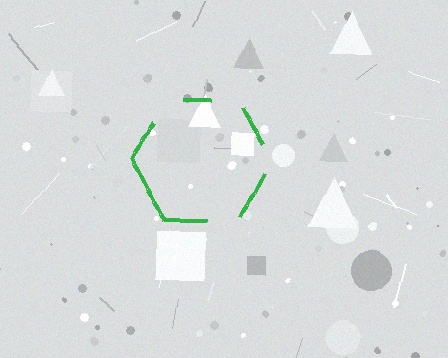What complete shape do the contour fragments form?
The contour fragments form a hexagon.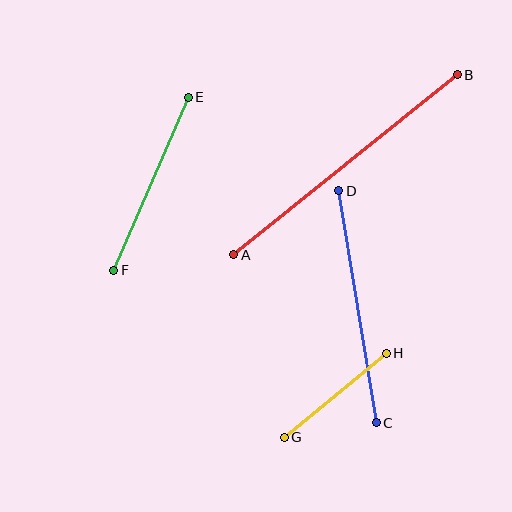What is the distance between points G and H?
The distance is approximately 132 pixels.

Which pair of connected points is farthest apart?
Points A and B are farthest apart.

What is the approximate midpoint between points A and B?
The midpoint is at approximately (346, 165) pixels.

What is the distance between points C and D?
The distance is approximately 235 pixels.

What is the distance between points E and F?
The distance is approximately 188 pixels.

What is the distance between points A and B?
The distance is approximately 287 pixels.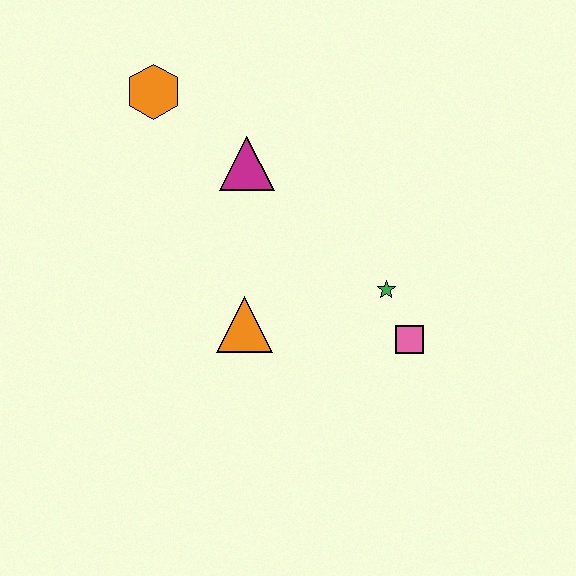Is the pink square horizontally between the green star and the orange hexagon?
No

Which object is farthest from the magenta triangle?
The pink square is farthest from the magenta triangle.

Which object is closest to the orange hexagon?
The magenta triangle is closest to the orange hexagon.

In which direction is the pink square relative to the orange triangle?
The pink square is to the right of the orange triangle.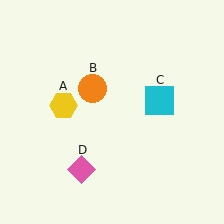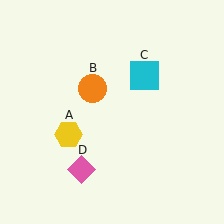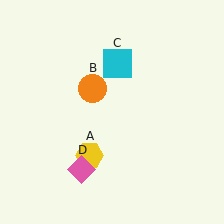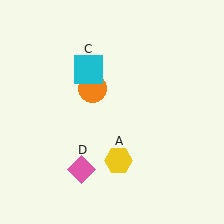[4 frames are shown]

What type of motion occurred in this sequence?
The yellow hexagon (object A), cyan square (object C) rotated counterclockwise around the center of the scene.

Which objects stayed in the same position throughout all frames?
Orange circle (object B) and pink diamond (object D) remained stationary.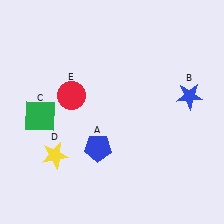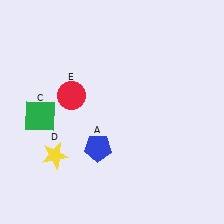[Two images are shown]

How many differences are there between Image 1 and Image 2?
There is 1 difference between the two images.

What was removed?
The blue star (B) was removed in Image 2.